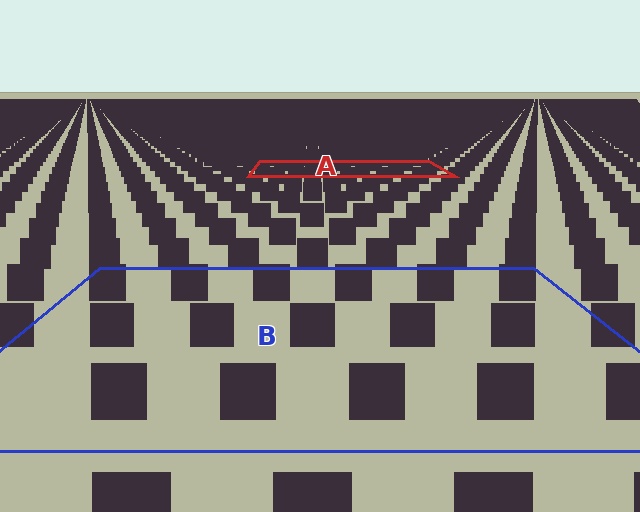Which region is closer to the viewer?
Region B is closer. The texture elements there are larger and more spread out.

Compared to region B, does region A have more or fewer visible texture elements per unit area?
Region A has more texture elements per unit area — they are packed more densely because it is farther away.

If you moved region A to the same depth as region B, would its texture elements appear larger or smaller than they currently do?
They would appear larger. At a closer depth, the same texture elements are projected at a bigger on-screen size.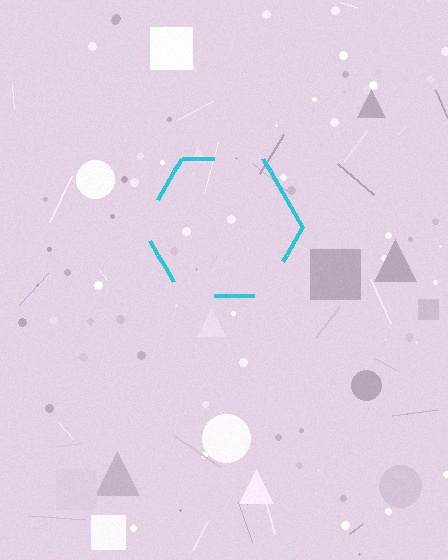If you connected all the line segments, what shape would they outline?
They would outline a hexagon.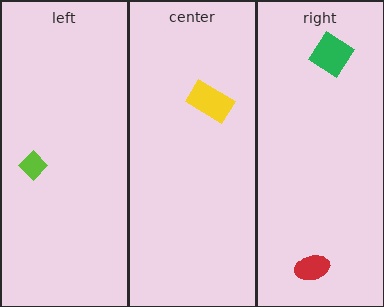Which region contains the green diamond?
The right region.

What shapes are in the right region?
The red ellipse, the green diamond.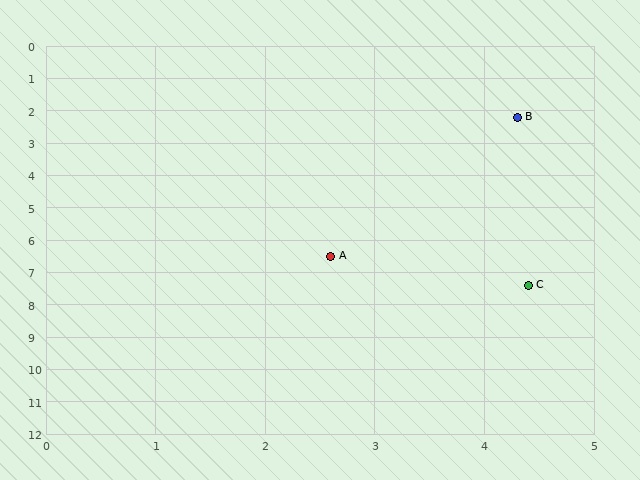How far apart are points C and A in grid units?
Points C and A are about 2.0 grid units apart.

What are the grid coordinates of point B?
Point B is at approximately (4.3, 2.2).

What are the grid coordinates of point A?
Point A is at approximately (2.6, 6.5).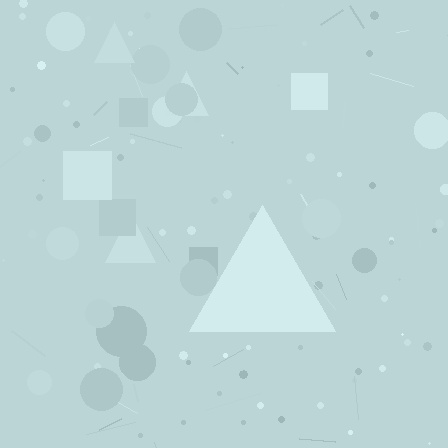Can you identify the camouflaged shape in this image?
The camouflaged shape is a triangle.